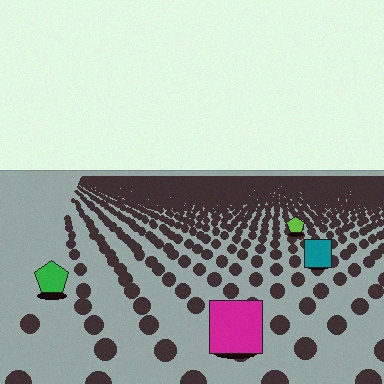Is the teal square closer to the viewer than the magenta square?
No. The magenta square is closer — you can tell from the texture gradient: the ground texture is coarser near it.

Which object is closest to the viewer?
The magenta square is closest. The texture marks near it are larger and more spread out.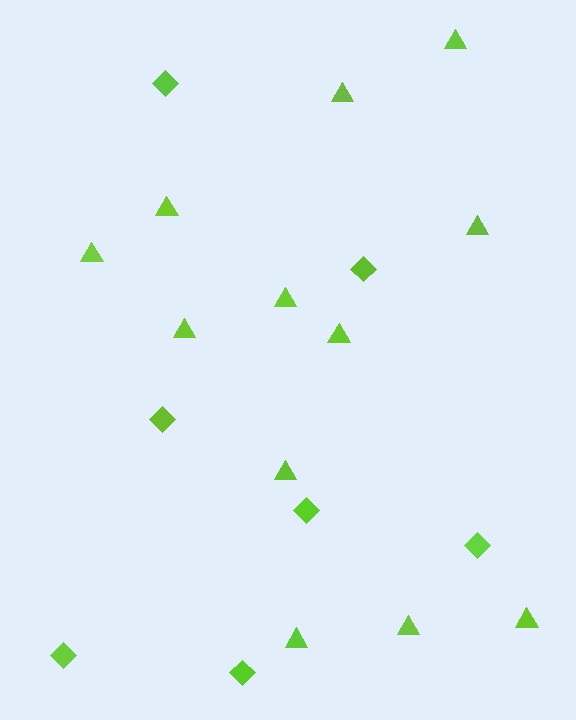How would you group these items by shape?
There are 2 groups: one group of diamonds (7) and one group of triangles (12).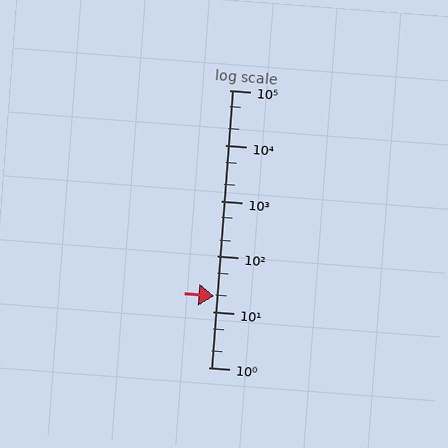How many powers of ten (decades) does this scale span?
The scale spans 5 decades, from 1 to 100000.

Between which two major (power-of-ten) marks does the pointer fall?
The pointer is between 10 and 100.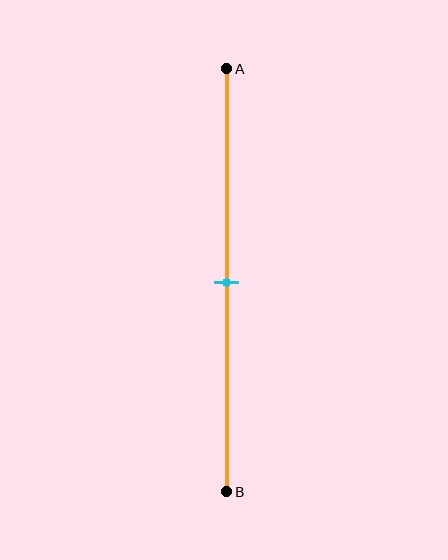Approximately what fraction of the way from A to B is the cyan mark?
The cyan mark is approximately 50% of the way from A to B.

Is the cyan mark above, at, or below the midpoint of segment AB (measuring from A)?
The cyan mark is approximately at the midpoint of segment AB.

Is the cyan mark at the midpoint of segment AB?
Yes, the mark is approximately at the midpoint.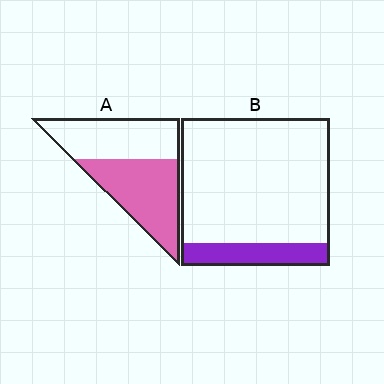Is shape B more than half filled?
No.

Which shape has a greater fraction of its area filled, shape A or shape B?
Shape A.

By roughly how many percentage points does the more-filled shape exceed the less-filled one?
By roughly 35 percentage points (A over B).